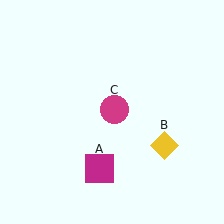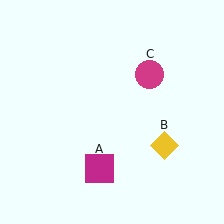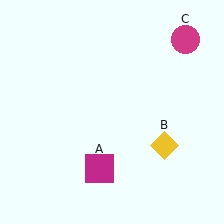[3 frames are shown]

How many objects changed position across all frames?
1 object changed position: magenta circle (object C).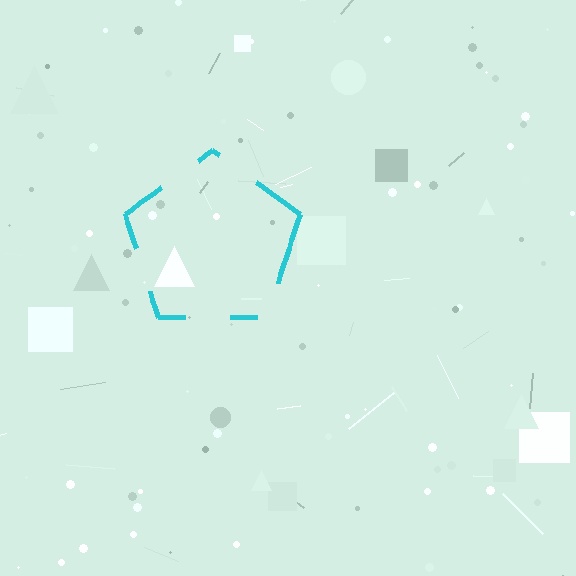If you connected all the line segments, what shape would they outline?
They would outline a pentagon.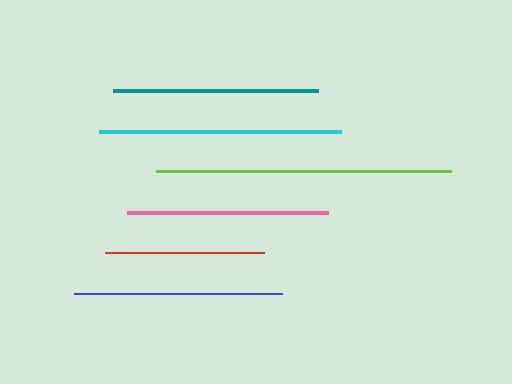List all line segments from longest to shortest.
From longest to shortest: lime, cyan, blue, teal, pink, red.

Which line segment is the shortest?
The red line is the shortest at approximately 159 pixels.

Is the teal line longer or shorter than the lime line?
The lime line is longer than the teal line.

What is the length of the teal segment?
The teal segment is approximately 205 pixels long.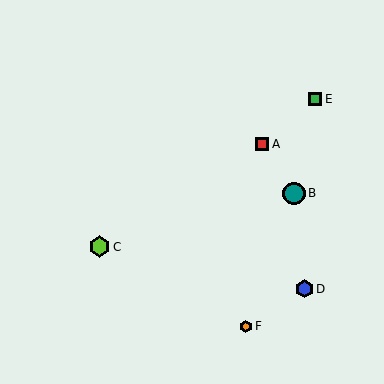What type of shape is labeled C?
Shape C is a lime hexagon.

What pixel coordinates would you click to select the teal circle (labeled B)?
Click at (294, 193) to select the teal circle B.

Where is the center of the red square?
The center of the red square is at (262, 144).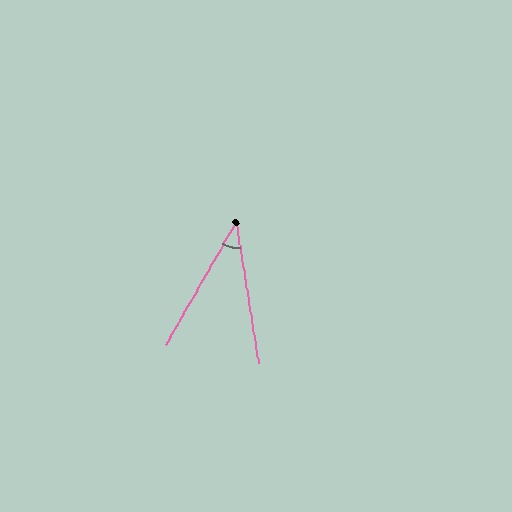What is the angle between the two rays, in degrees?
Approximately 39 degrees.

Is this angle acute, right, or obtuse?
It is acute.